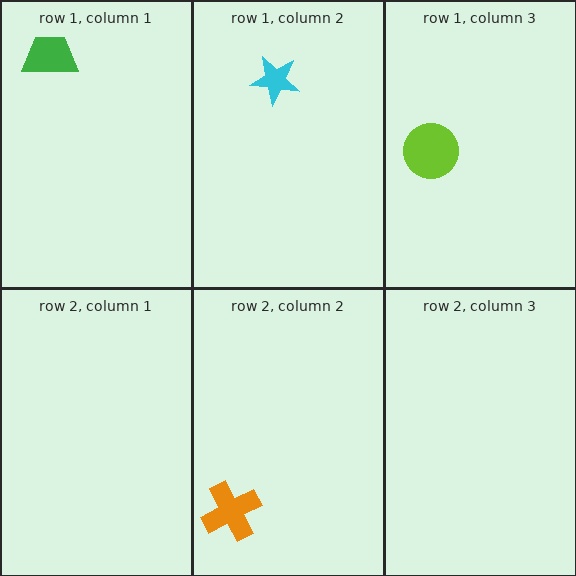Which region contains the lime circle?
The row 1, column 3 region.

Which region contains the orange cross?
The row 2, column 2 region.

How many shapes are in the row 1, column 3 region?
1.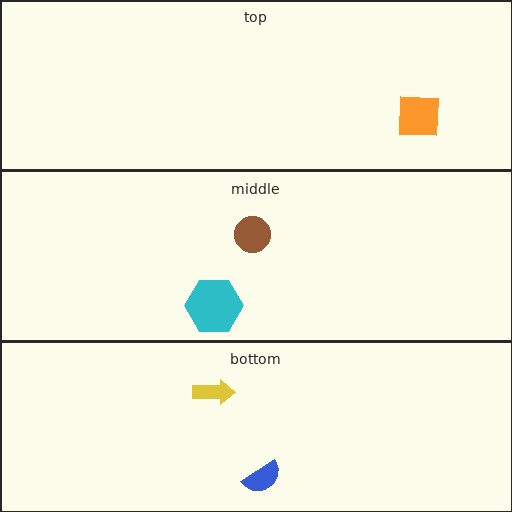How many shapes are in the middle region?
2.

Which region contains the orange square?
The top region.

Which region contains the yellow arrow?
The bottom region.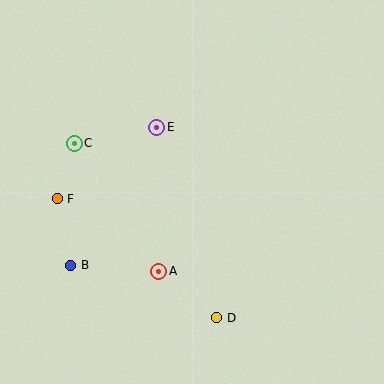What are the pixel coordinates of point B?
Point B is at (71, 265).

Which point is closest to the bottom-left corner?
Point B is closest to the bottom-left corner.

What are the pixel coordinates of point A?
Point A is at (159, 271).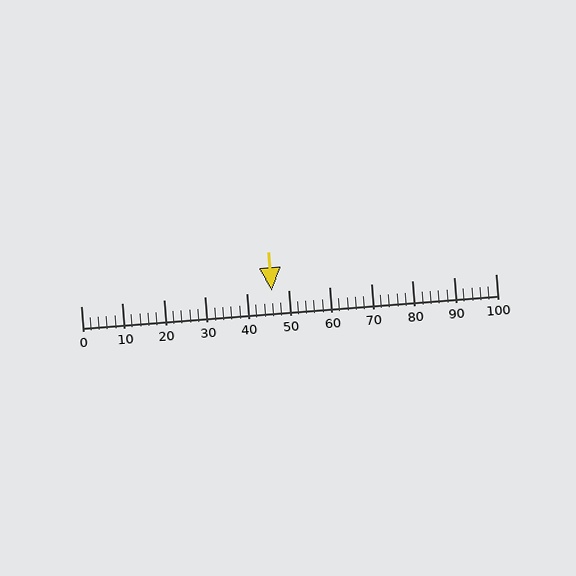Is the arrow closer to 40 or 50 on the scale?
The arrow is closer to 50.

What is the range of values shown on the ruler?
The ruler shows values from 0 to 100.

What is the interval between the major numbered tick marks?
The major tick marks are spaced 10 units apart.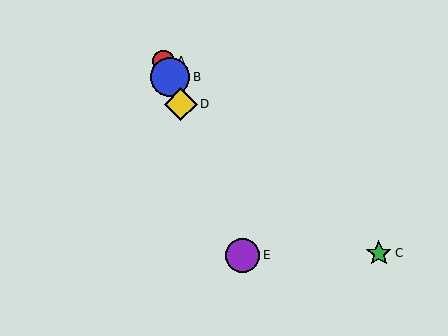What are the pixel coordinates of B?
Object B is at (170, 77).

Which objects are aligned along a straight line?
Objects A, B, D, E are aligned along a straight line.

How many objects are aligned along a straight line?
4 objects (A, B, D, E) are aligned along a straight line.